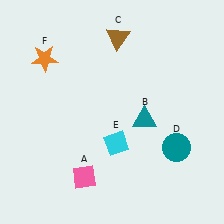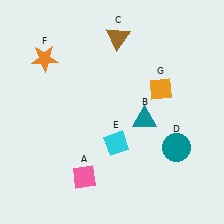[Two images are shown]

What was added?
An orange diamond (G) was added in Image 2.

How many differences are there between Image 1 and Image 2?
There is 1 difference between the two images.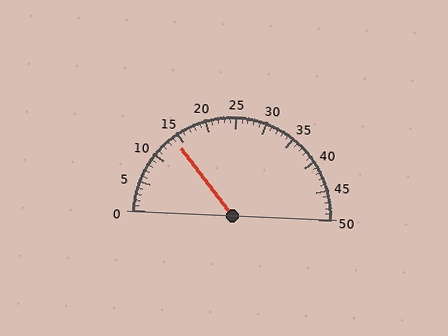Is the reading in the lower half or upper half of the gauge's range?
The reading is in the lower half of the range (0 to 50).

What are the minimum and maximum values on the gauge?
The gauge ranges from 0 to 50.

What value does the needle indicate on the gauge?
The needle indicates approximately 14.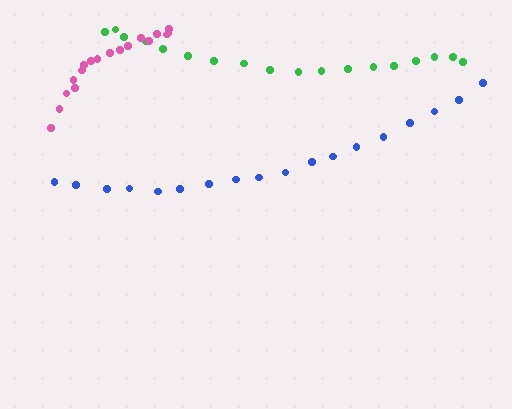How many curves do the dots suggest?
There are 3 distinct paths.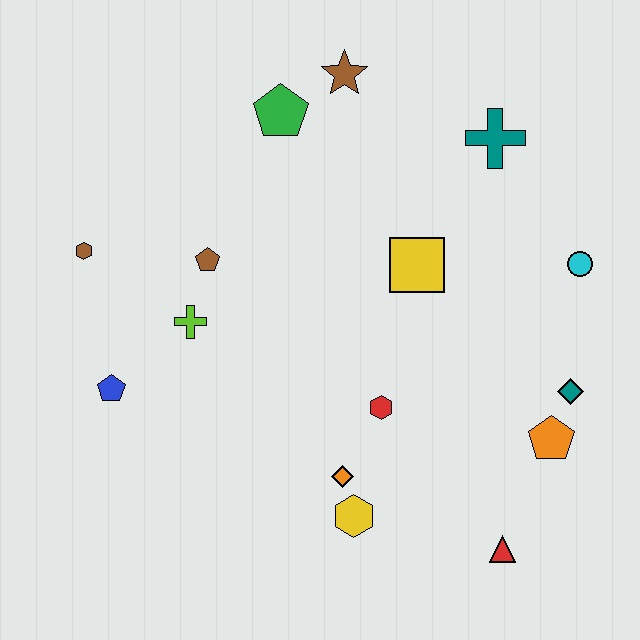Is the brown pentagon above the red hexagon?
Yes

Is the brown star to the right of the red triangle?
No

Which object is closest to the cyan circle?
The teal diamond is closest to the cyan circle.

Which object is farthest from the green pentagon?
The red triangle is farthest from the green pentagon.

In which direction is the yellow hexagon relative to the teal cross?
The yellow hexagon is below the teal cross.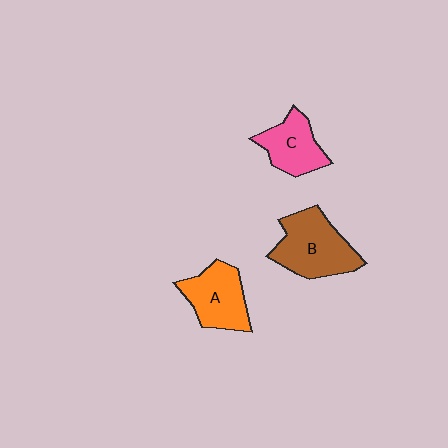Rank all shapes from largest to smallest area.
From largest to smallest: B (brown), A (orange), C (pink).